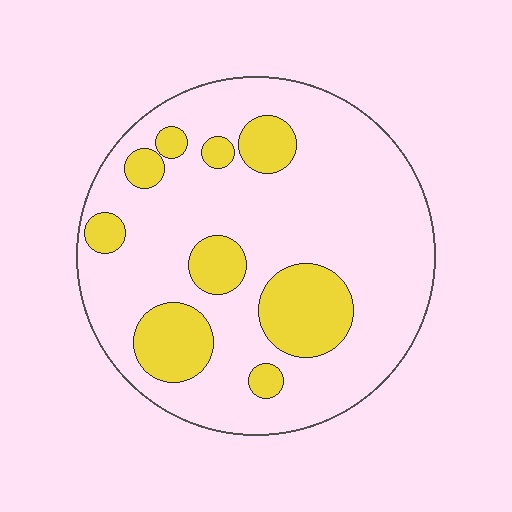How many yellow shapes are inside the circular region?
9.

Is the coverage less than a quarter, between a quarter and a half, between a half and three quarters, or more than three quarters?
Less than a quarter.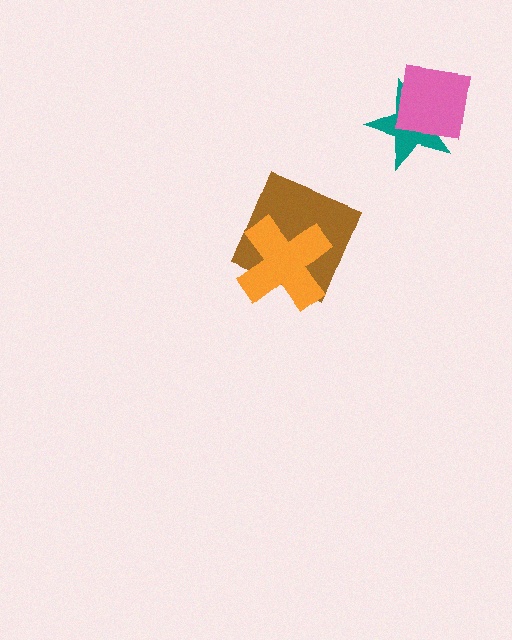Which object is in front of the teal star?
The pink square is in front of the teal star.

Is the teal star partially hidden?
Yes, it is partially covered by another shape.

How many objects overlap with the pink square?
1 object overlaps with the pink square.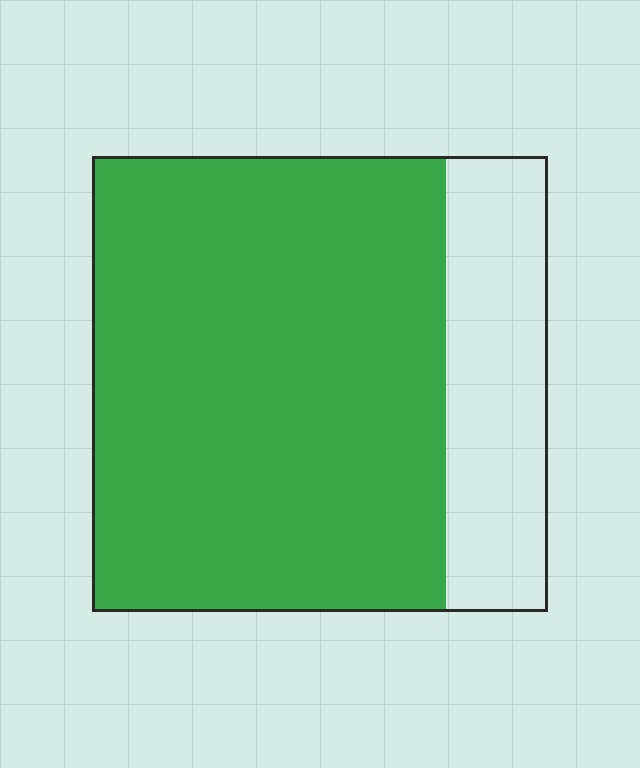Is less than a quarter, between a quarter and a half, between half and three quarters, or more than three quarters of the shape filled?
More than three quarters.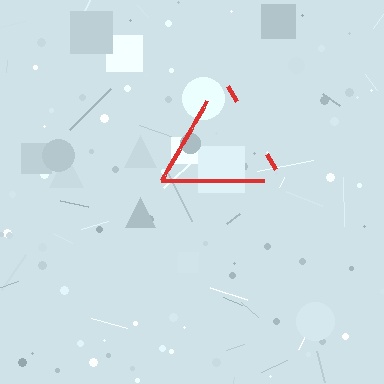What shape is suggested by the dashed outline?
The dashed outline suggests a triangle.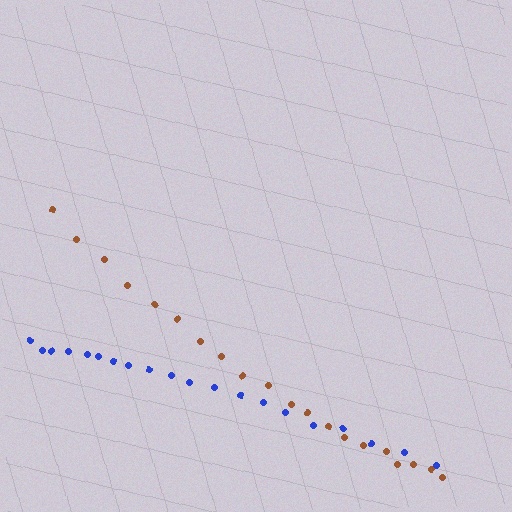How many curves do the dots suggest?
There are 2 distinct paths.